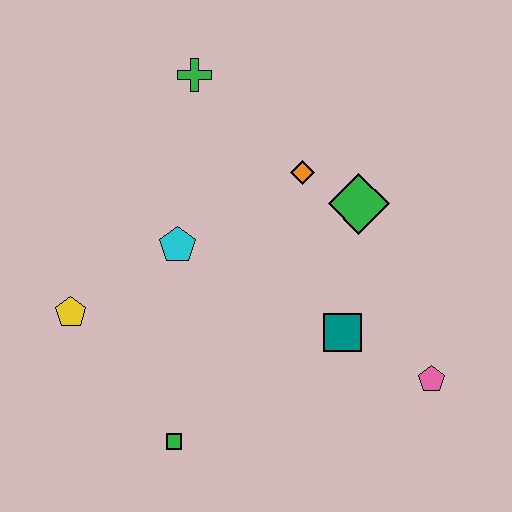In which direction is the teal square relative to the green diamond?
The teal square is below the green diamond.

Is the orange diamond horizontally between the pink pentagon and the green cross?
Yes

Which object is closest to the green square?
The yellow pentagon is closest to the green square.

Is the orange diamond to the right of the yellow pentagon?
Yes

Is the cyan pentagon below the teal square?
No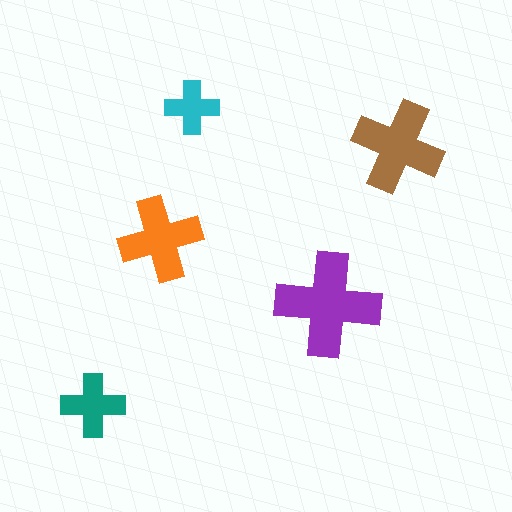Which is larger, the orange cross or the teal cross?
The orange one.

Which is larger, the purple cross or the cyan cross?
The purple one.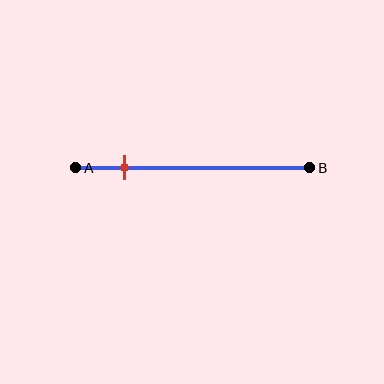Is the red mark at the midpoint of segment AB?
No, the mark is at about 20% from A, not at the 50% midpoint.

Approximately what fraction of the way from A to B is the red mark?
The red mark is approximately 20% of the way from A to B.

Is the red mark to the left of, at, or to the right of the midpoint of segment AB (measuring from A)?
The red mark is to the left of the midpoint of segment AB.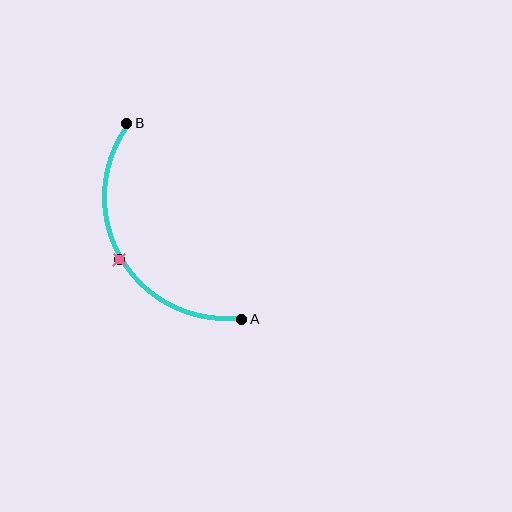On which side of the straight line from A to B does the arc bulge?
The arc bulges to the left of the straight line connecting A and B.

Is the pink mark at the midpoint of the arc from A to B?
Yes. The pink mark lies on the arc at equal arc-length from both A and B — it is the arc midpoint.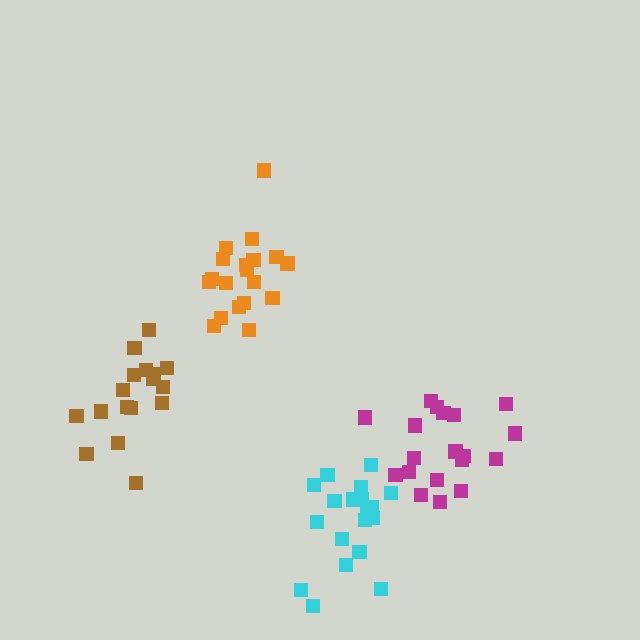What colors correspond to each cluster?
The clusters are colored: brown, orange, magenta, cyan.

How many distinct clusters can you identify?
There are 4 distinct clusters.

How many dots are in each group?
Group 1: 17 dots, Group 2: 19 dots, Group 3: 19 dots, Group 4: 19 dots (74 total).